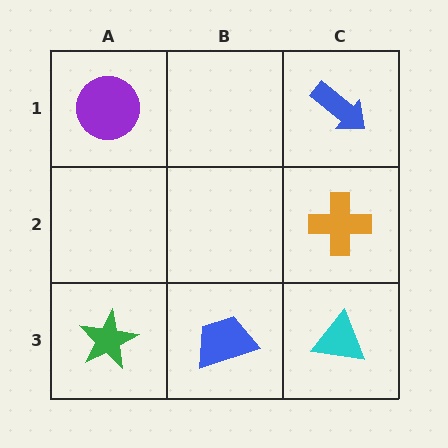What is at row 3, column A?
A green star.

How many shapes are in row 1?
2 shapes.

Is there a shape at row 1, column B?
No, that cell is empty.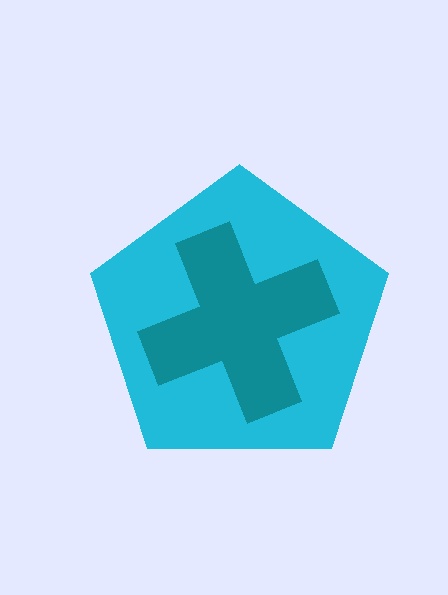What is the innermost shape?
The teal cross.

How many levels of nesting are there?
2.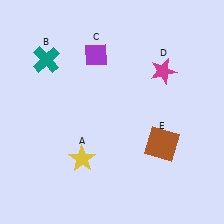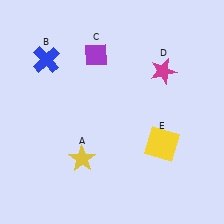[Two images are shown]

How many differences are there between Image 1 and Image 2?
There are 2 differences between the two images.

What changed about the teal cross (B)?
In Image 1, B is teal. In Image 2, it changed to blue.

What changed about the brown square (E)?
In Image 1, E is brown. In Image 2, it changed to yellow.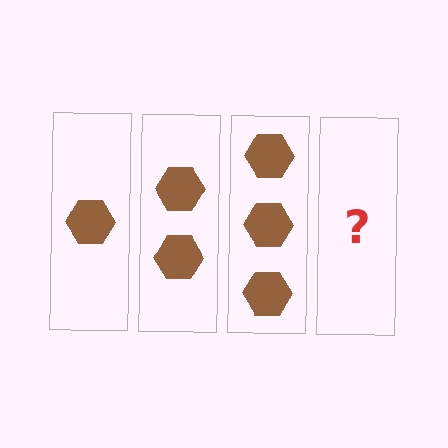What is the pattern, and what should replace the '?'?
The pattern is that each step adds one more hexagon. The '?' should be 4 hexagons.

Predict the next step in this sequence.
The next step is 4 hexagons.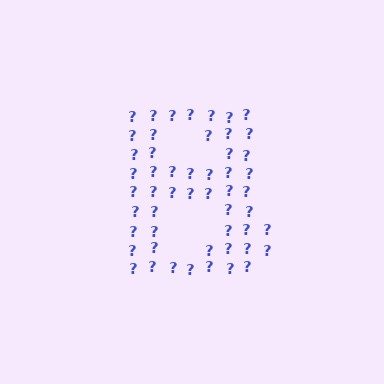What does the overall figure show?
The overall figure shows the letter B.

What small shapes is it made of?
It is made of small question marks.